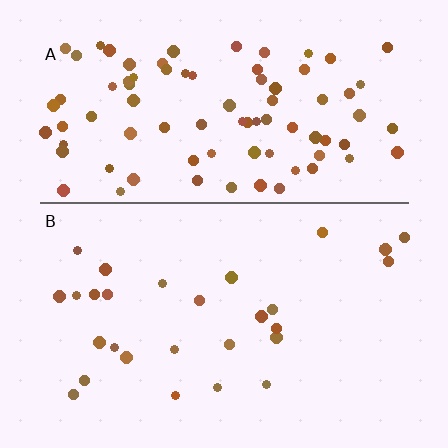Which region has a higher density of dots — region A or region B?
A (the top).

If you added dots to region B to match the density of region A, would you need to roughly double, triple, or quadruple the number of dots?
Approximately triple.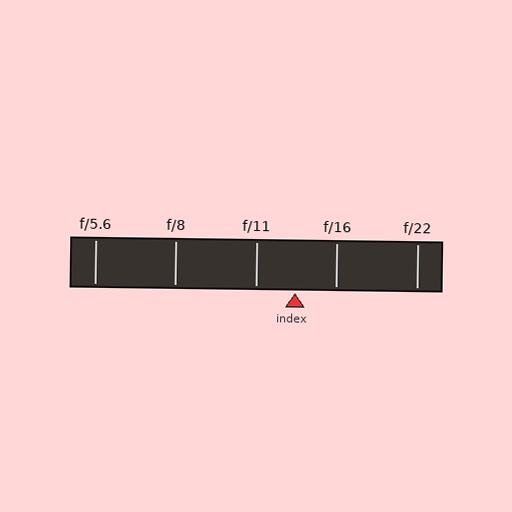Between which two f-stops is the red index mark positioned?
The index mark is between f/11 and f/16.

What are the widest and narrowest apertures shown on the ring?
The widest aperture shown is f/5.6 and the narrowest is f/22.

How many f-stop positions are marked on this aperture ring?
There are 5 f-stop positions marked.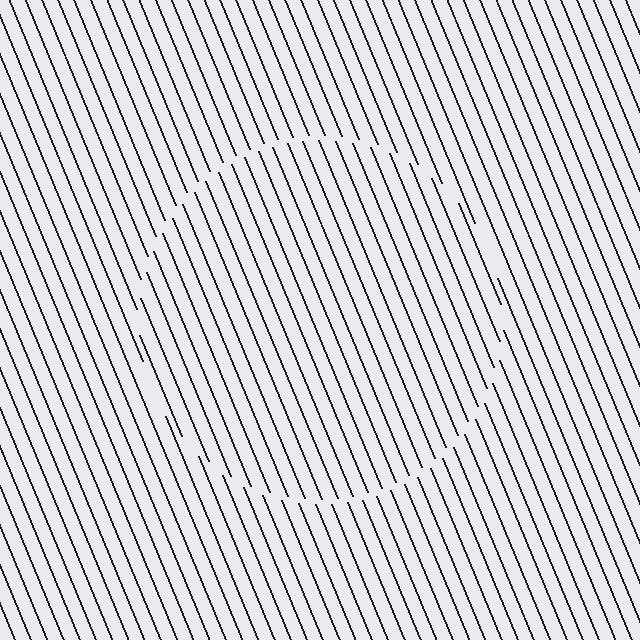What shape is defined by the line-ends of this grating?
An illusory circle. The interior of the shape contains the same grating, shifted by half a period — the contour is defined by the phase discontinuity where line-ends from the inner and outer gratings abut.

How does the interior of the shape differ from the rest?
The interior of the shape contains the same grating, shifted by half a period — the contour is defined by the phase discontinuity where line-ends from the inner and outer gratings abut.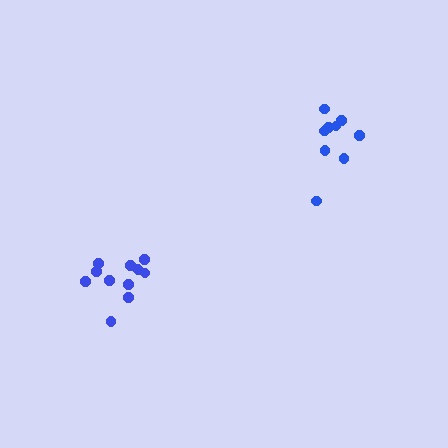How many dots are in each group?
Group 1: 9 dots, Group 2: 11 dots (20 total).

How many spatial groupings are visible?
There are 2 spatial groupings.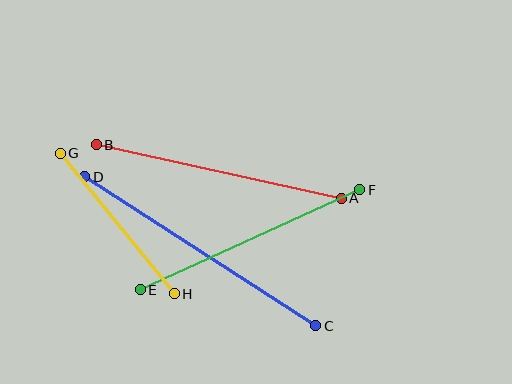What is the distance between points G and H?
The distance is approximately 181 pixels.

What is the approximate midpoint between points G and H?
The midpoint is at approximately (117, 224) pixels.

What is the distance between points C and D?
The distance is approximately 275 pixels.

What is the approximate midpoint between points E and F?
The midpoint is at approximately (250, 240) pixels.